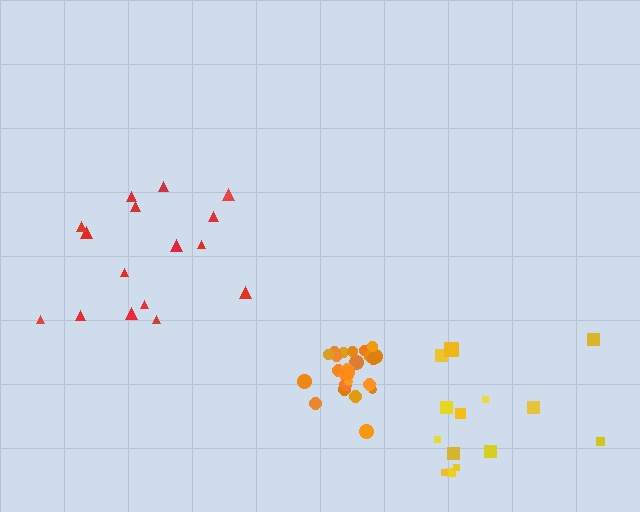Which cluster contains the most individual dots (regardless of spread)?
Orange (24).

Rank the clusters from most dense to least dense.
orange, red, yellow.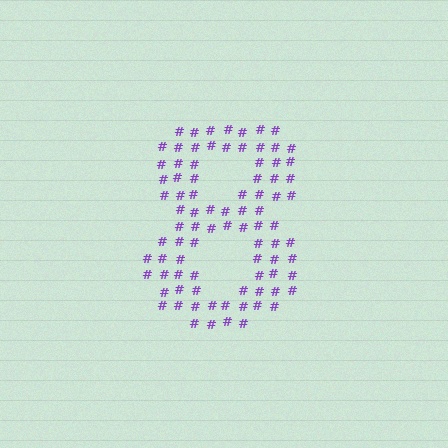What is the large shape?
The large shape is the digit 8.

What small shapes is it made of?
It is made of small hash symbols.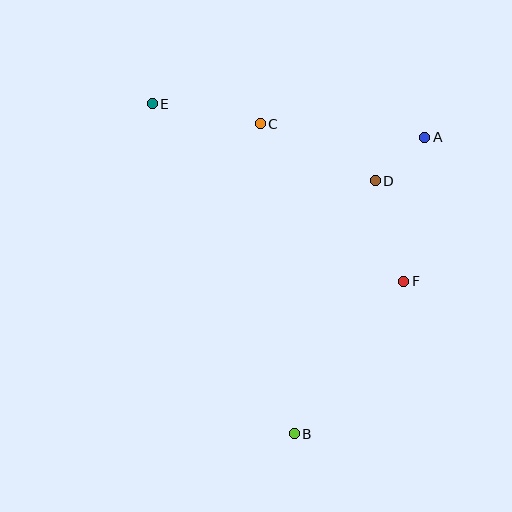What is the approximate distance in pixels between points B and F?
The distance between B and F is approximately 188 pixels.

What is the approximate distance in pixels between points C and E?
The distance between C and E is approximately 110 pixels.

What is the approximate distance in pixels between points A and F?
The distance between A and F is approximately 146 pixels.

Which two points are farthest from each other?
Points B and E are farthest from each other.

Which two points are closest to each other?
Points A and D are closest to each other.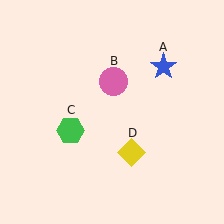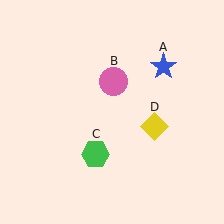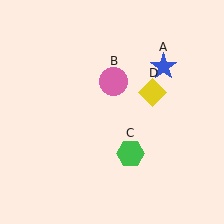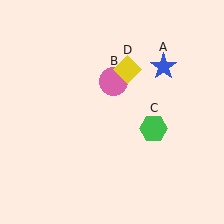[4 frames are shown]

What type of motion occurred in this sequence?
The green hexagon (object C), yellow diamond (object D) rotated counterclockwise around the center of the scene.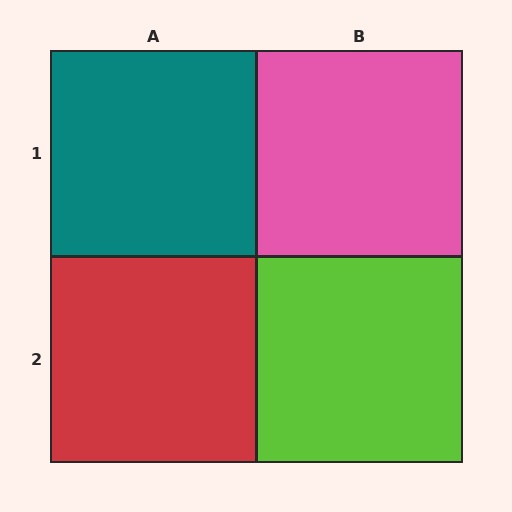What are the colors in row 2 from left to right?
Red, lime.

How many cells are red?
1 cell is red.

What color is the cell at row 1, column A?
Teal.